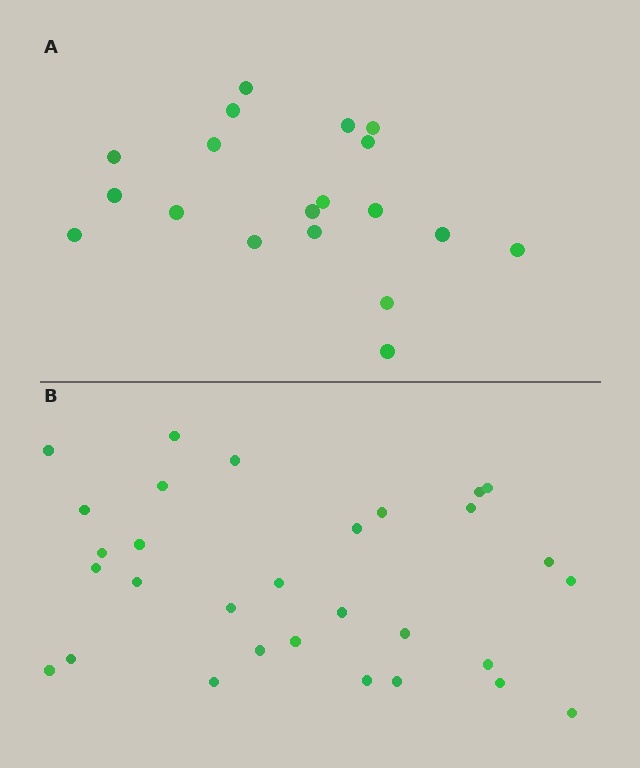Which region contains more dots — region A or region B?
Region B (the bottom region) has more dots.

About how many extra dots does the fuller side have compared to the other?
Region B has roughly 12 or so more dots than region A.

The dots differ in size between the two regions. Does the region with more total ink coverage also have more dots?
No. Region A has more total ink coverage because its dots are larger, but region B actually contains more individual dots. Total area can be misleading — the number of items is what matters here.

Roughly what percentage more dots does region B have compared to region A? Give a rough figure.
About 60% more.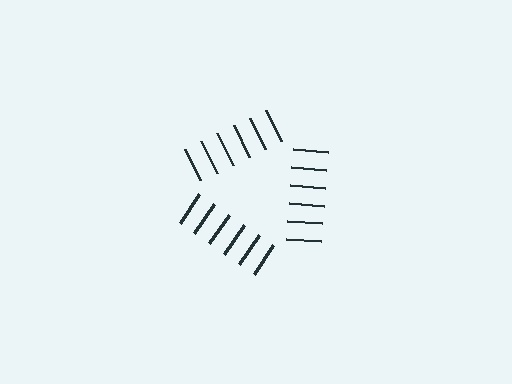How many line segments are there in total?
18 — 6 along each of the 3 edges.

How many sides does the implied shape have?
3 sides — the line-ends trace a triangle.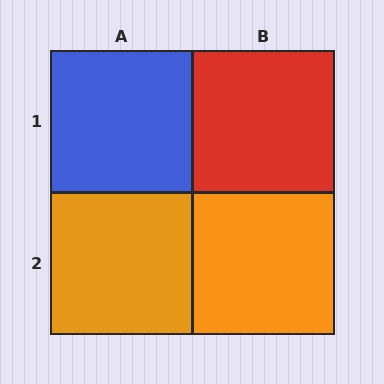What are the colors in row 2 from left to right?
Orange, orange.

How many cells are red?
1 cell is red.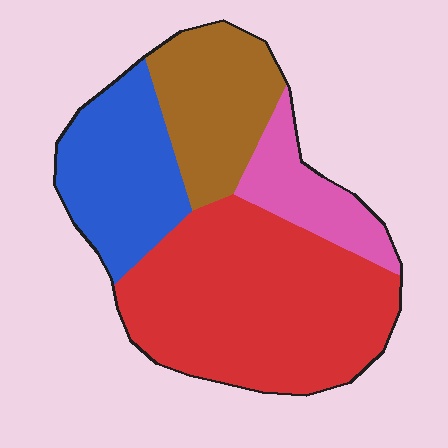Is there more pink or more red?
Red.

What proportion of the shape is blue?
Blue covers around 20% of the shape.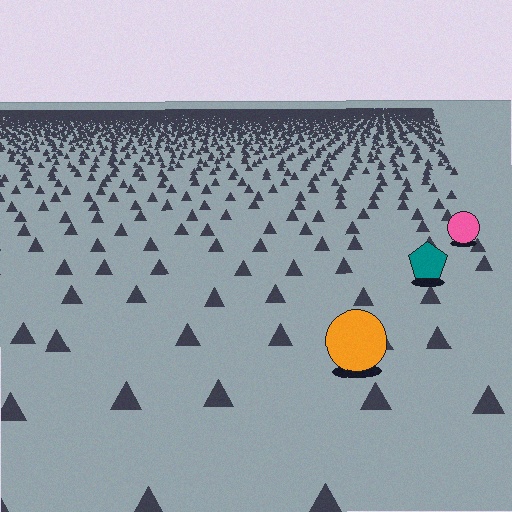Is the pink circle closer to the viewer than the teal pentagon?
No. The teal pentagon is closer — you can tell from the texture gradient: the ground texture is coarser near it.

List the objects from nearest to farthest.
From nearest to farthest: the orange circle, the teal pentagon, the pink circle.